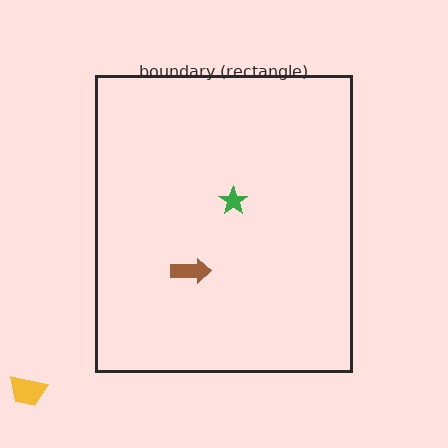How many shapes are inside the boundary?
2 inside, 1 outside.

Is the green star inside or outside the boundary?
Inside.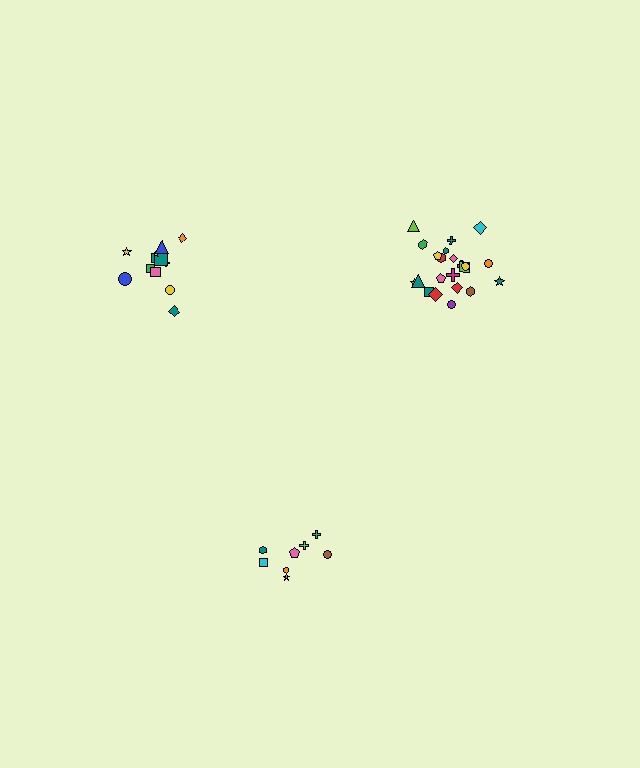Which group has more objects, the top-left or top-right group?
The top-right group.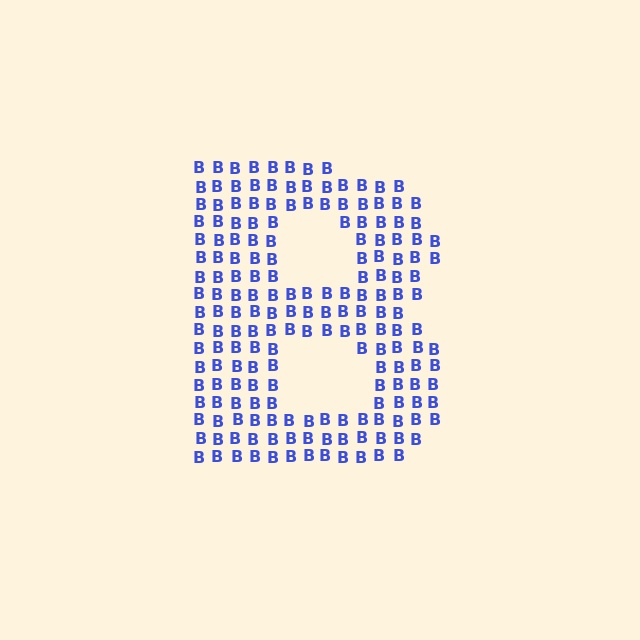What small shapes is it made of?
It is made of small letter B's.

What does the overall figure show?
The overall figure shows the letter B.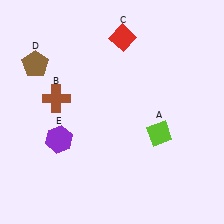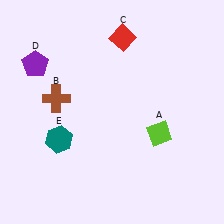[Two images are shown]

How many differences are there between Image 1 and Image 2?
There are 2 differences between the two images.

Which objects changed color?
D changed from brown to purple. E changed from purple to teal.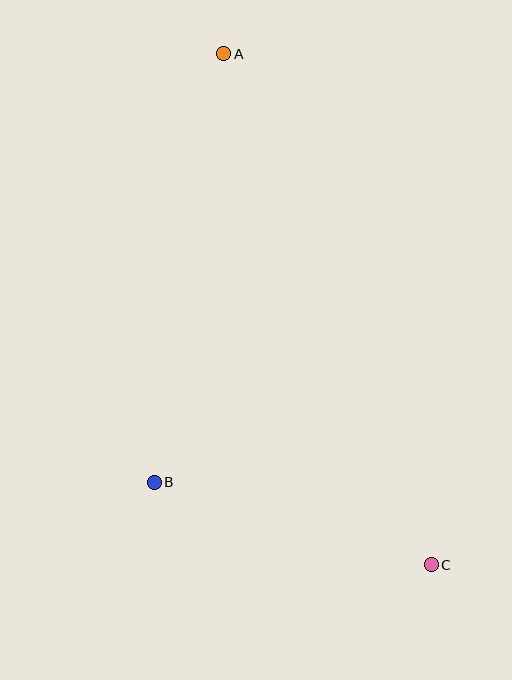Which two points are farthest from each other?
Points A and C are farthest from each other.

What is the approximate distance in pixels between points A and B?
The distance between A and B is approximately 434 pixels.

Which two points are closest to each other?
Points B and C are closest to each other.